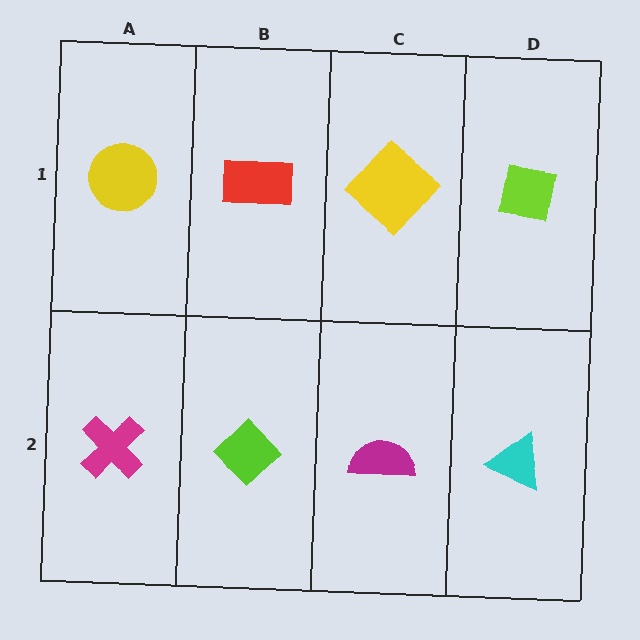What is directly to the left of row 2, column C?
A lime diamond.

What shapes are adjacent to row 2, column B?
A red rectangle (row 1, column B), a magenta cross (row 2, column A), a magenta semicircle (row 2, column C).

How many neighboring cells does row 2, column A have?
2.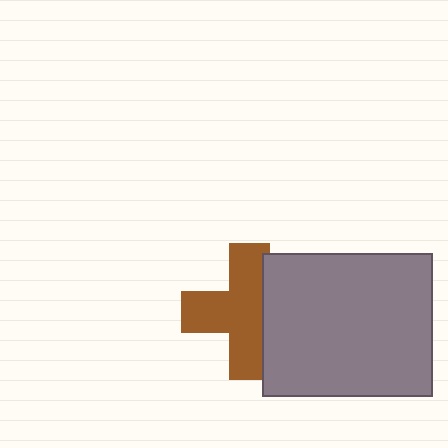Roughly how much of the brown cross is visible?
Most of it is visible (roughly 68%).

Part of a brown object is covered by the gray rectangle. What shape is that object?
It is a cross.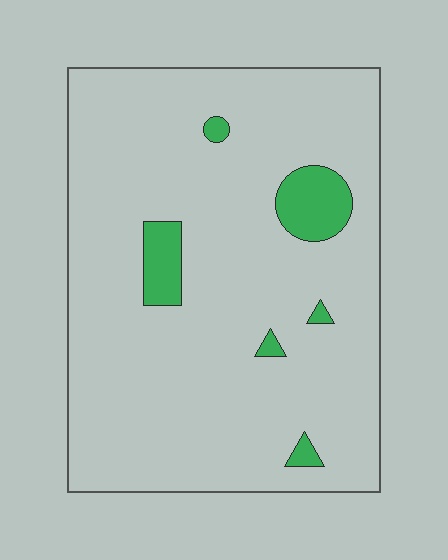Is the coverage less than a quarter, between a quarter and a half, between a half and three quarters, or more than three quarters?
Less than a quarter.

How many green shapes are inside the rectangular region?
6.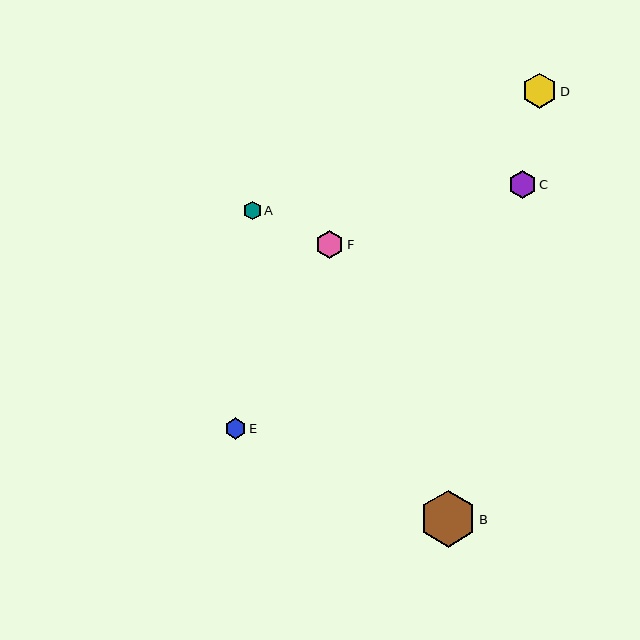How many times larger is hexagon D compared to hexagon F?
Hexagon D is approximately 1.3 times the size of hexagon F.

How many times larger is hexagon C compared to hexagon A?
Hexagon C is approximately 1.5 times the size of hexagon A.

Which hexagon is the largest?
Hexagon B is the largest with a size of approximately 57 pixels.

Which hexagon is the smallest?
Hexagon A is the smallest with a size of approximately 18 pixels.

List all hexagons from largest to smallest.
From largest to smallest: B, D, F, C, E, A.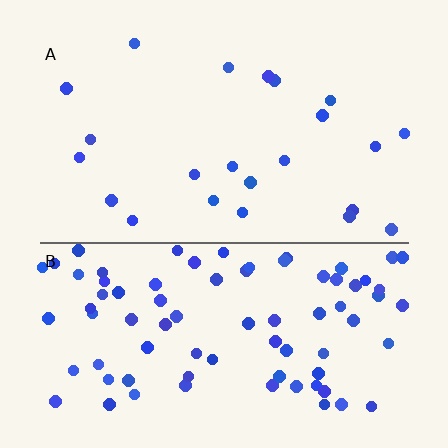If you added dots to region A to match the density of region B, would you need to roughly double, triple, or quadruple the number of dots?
Approximately quadruple.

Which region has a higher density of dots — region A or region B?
B (the bottom).